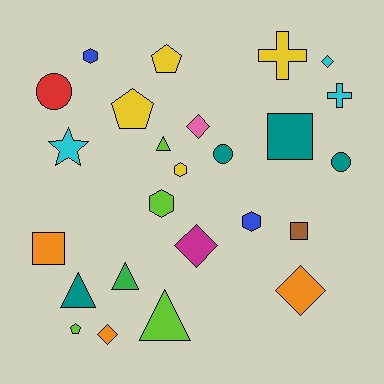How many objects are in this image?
There are 25 objects.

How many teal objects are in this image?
There are 4 teal objects.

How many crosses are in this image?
There are 2 crosses.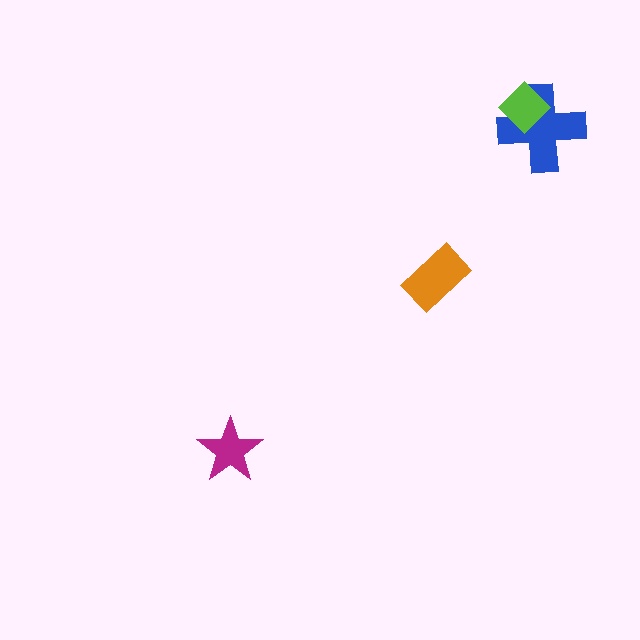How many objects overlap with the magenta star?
0 objects overlap with the magenta star.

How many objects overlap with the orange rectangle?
0 objects overlap with the orange rectangle.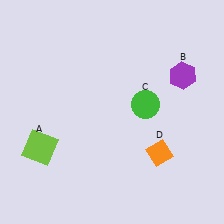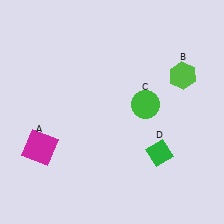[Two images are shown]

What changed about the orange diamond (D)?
In Image 1, D is orange. In Image 2, it changed to green.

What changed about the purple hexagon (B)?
In Image 1, B is purple. In Image 2, it changed to lime.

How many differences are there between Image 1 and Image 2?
There are 3 differences between the two images.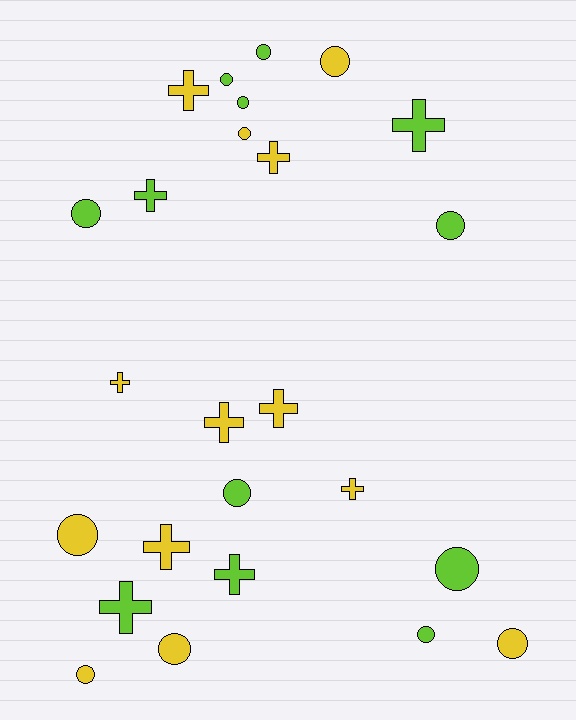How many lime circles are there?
There are 8 lime circles.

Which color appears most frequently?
Yellow, with 13 objects.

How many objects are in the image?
There are 25 objects.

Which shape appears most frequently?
Circle, with 14 objects.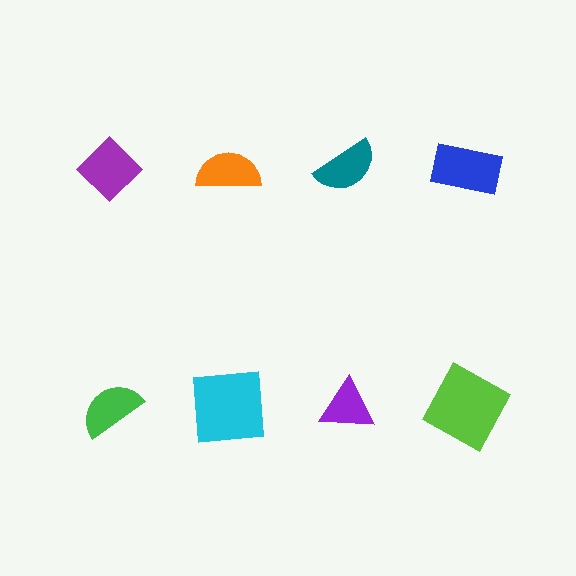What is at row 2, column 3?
A purple triangle.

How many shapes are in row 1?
4 shapes.